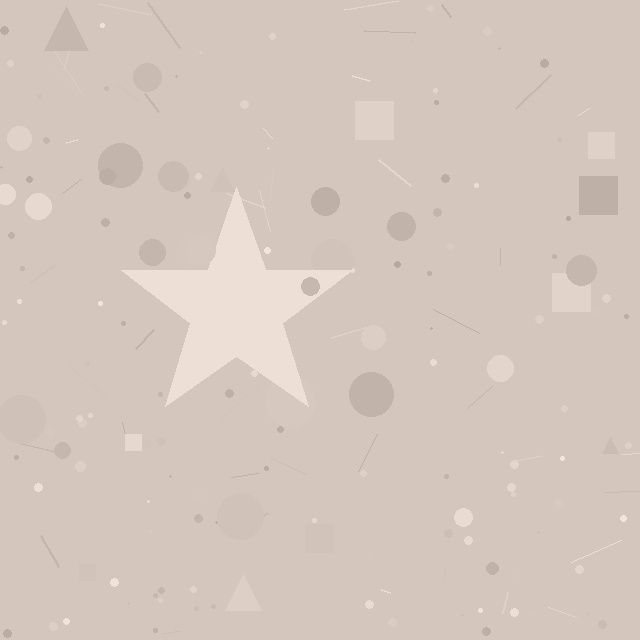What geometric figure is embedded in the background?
A star is embedded in the background.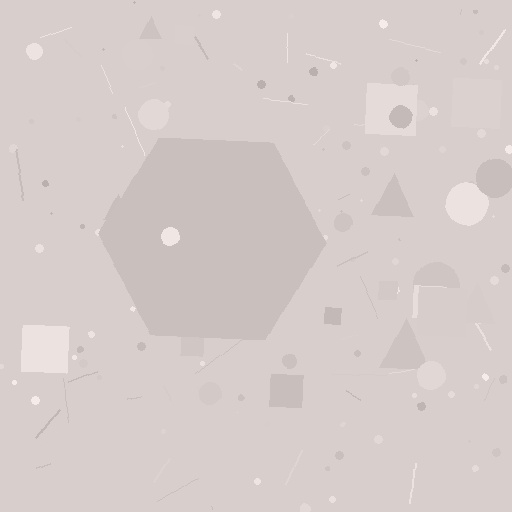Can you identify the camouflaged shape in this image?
The camouflaged shape is a hexagon.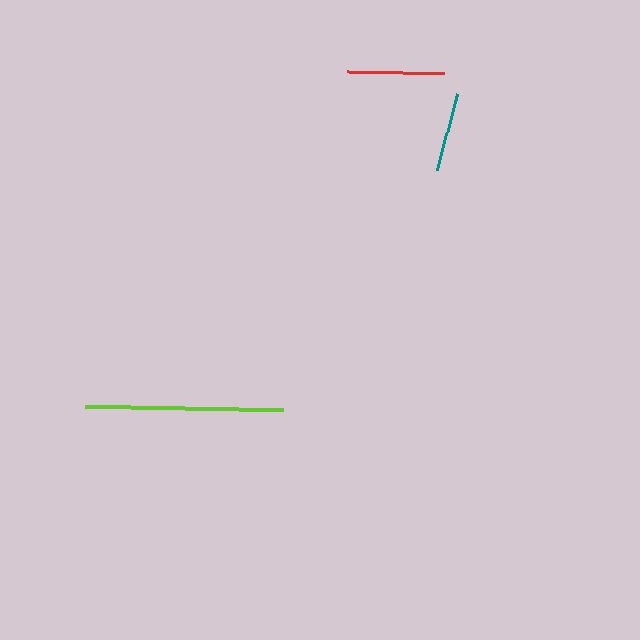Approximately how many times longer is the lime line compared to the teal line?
The lime line is approximately 2.5 times the length of the teal line.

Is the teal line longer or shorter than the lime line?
The lime line is longer than the teal line.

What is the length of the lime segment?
The lime segment is approximately 198 pixels long.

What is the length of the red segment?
The red segment is approximately 97 pixels long.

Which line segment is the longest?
The lime line is the longest at approximately 198 pixels.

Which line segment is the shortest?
The teal line is the shortest at approximately 79 pixels.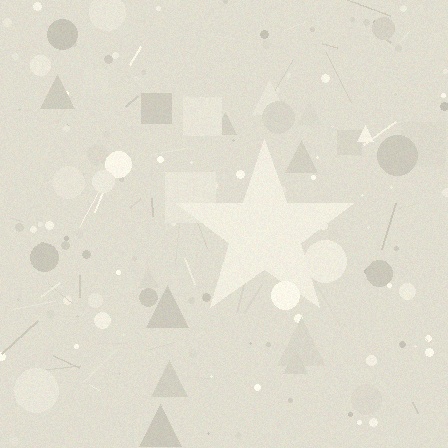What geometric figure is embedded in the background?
A star is embedded in the background.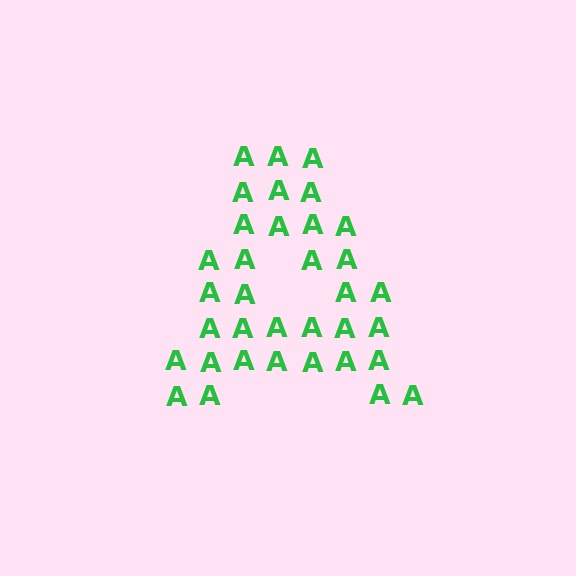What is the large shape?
The large shape is the letter A.